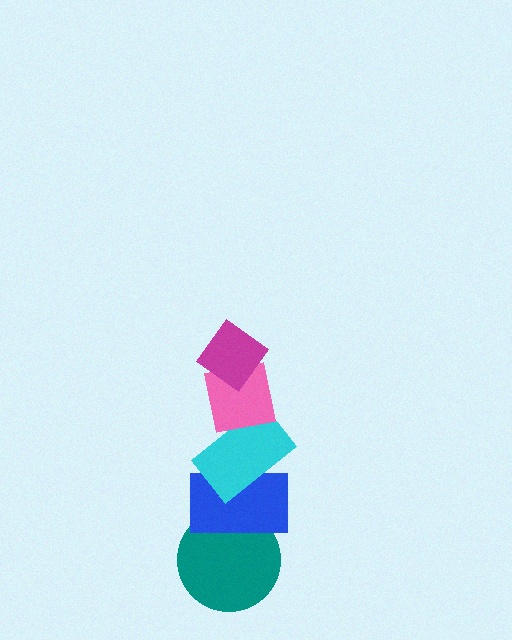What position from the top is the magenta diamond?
The magenta diamond is 1st from the top.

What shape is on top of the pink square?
The magenta diamond is on top of the pink square.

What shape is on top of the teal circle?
The blue rectangle is on top of the teal circle.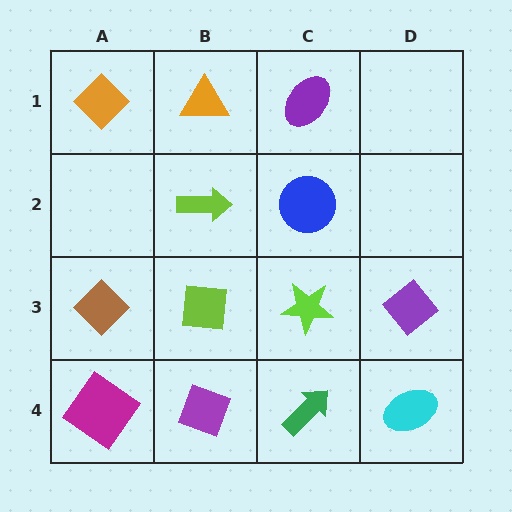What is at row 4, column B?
A purple diamond.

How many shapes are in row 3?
4 shapes.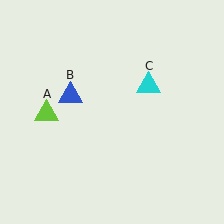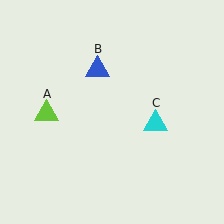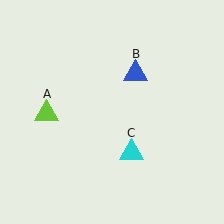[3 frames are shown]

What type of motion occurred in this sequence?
The blue triangle (object B), cyan triangle (object C) rotated clockwise around the center of the scene.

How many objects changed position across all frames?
2 objects changed position: blue triangle (object B), cyan triangle (object C).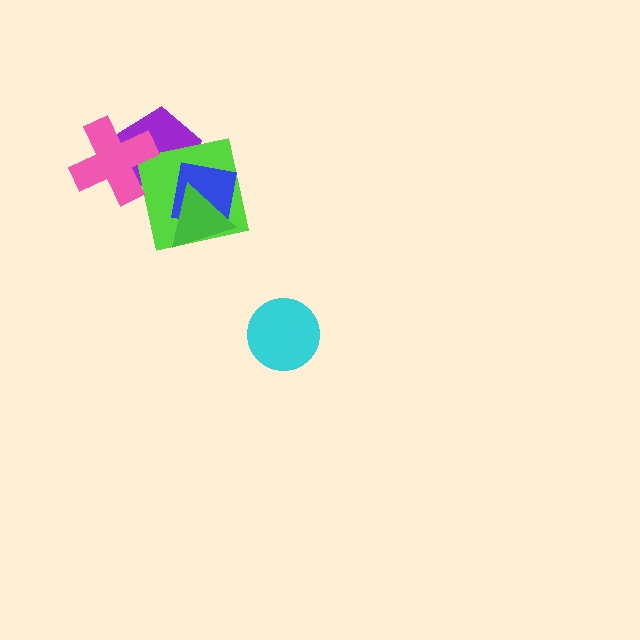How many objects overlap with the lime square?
3 objects overlap with the lime square.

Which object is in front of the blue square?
The green triangle is in front of the blue square.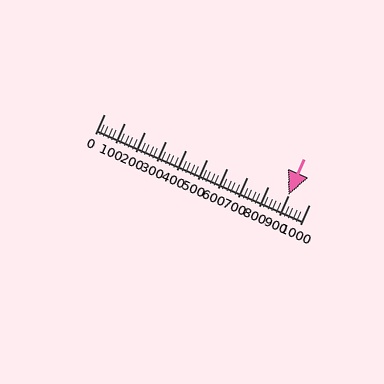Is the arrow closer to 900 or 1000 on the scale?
The arrow is closer to 900.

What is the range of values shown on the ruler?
The ruler shows values from 0 to 1000.